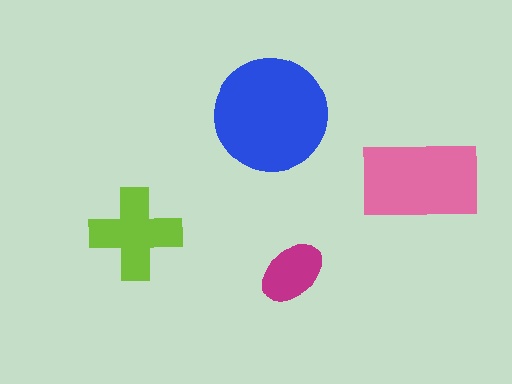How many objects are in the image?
There are 4 objects in the image.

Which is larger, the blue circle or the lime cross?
The blue circle.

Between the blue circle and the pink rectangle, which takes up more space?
The blue circle.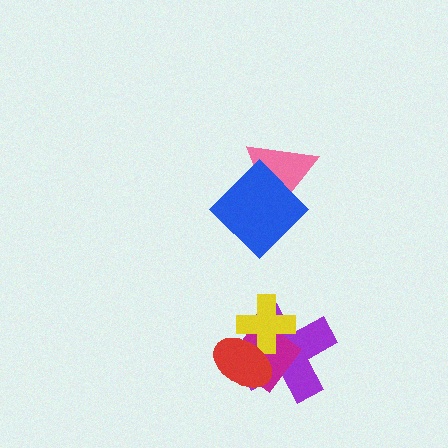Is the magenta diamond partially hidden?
Yes, it is partially covered by another shape.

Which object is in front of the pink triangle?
The blue diamond is in front of the pink triangle.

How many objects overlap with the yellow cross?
3 objects overlap with the yellow cross.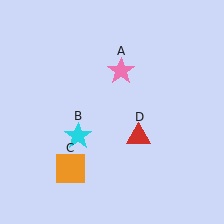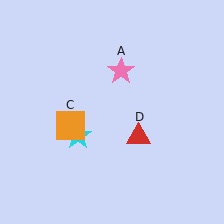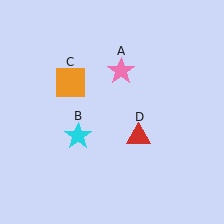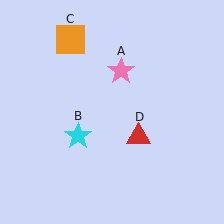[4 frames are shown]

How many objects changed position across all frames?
1 object changed position: orange square (object C).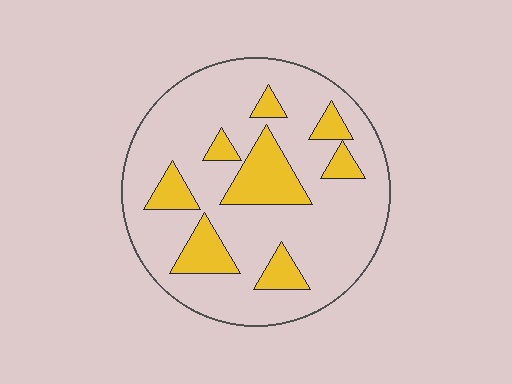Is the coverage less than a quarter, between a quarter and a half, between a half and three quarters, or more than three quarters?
Less than a quarter.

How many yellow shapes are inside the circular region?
8.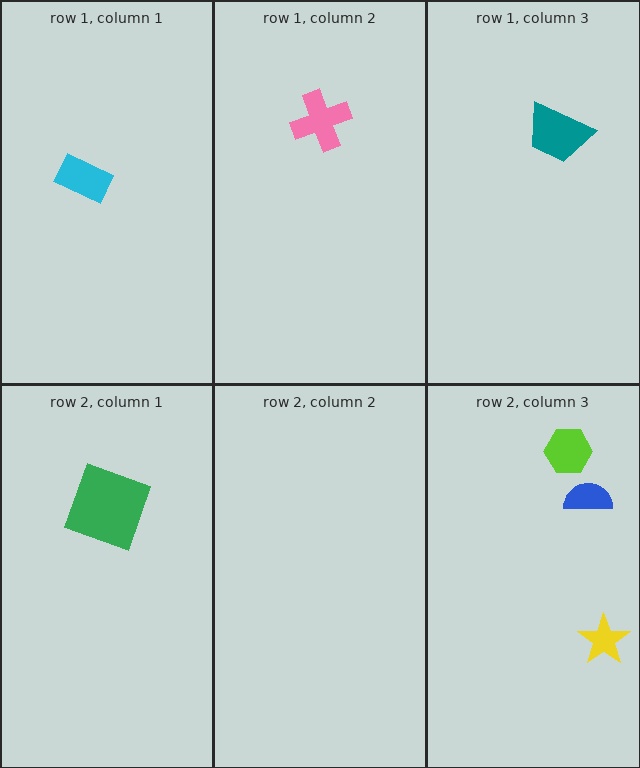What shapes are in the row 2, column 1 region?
The green square.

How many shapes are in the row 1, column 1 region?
1.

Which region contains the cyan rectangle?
The row 1, column 1 region.